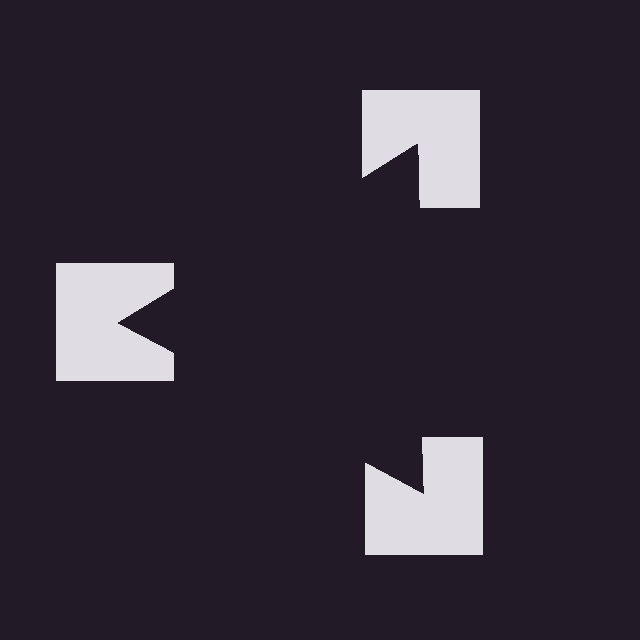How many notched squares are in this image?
There are 3 — one at each vertex of the illusory triangle.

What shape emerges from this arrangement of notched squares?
An illusory triangle — its edges are inferred from the aligned wedge cuts in the notched squares, not physically drawn.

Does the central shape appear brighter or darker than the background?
It typically appears slightly darker than the background, even though no actual brightness change is drawn.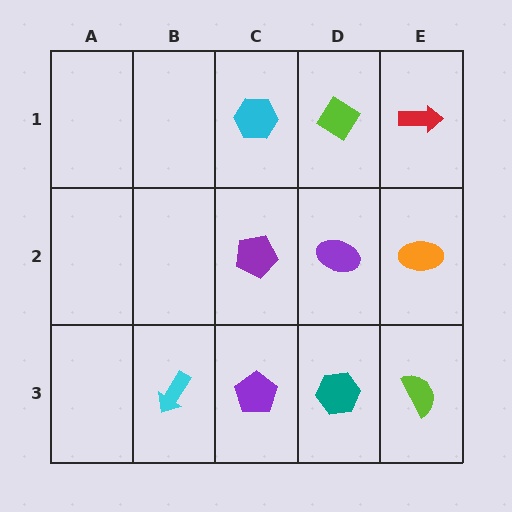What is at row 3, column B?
A cyan arrow.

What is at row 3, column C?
A purple pentagon.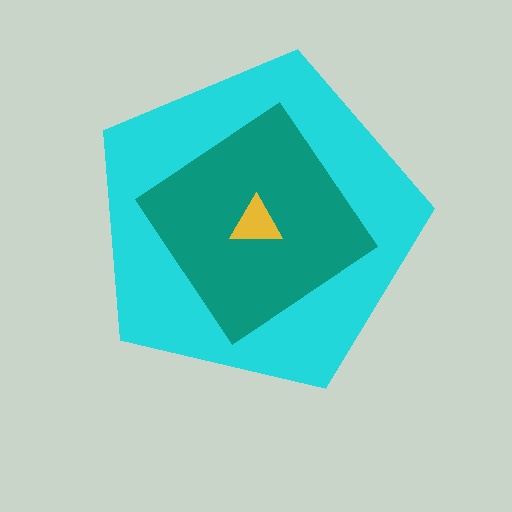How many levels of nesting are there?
3.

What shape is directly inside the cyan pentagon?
The teal diamond.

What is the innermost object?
The yellow triangle.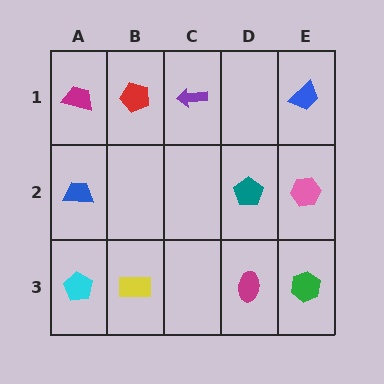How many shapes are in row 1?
4 shapes.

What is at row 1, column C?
A purple arrow.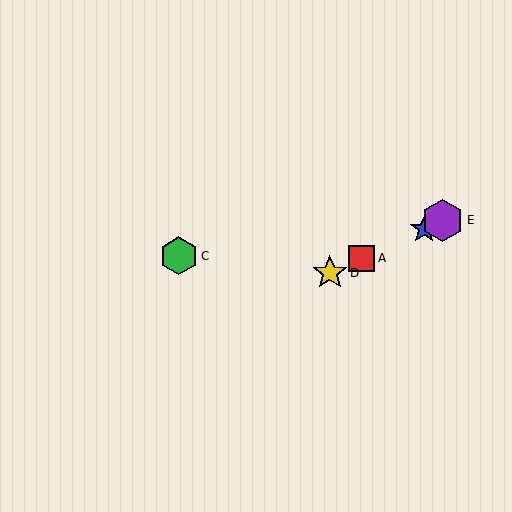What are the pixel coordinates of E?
Object E is at (442, 221).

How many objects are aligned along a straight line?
4 objects (A, B, D, E) are aligned along a straight line.